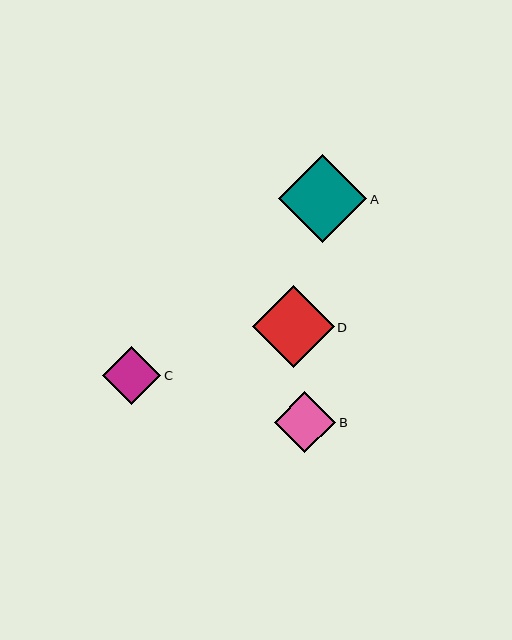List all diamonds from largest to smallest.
From largest to smallest: A, D, B, C.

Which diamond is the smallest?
Diamond C is the smallest with a size of approximately 59 pixels.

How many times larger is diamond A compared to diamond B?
Diamond A is approximately 1.4 times the size of diamond B.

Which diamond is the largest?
Diamond A is the largest with a size of approximately 88 pixels.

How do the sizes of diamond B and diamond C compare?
Diamond B and diamond C are approximately the same size.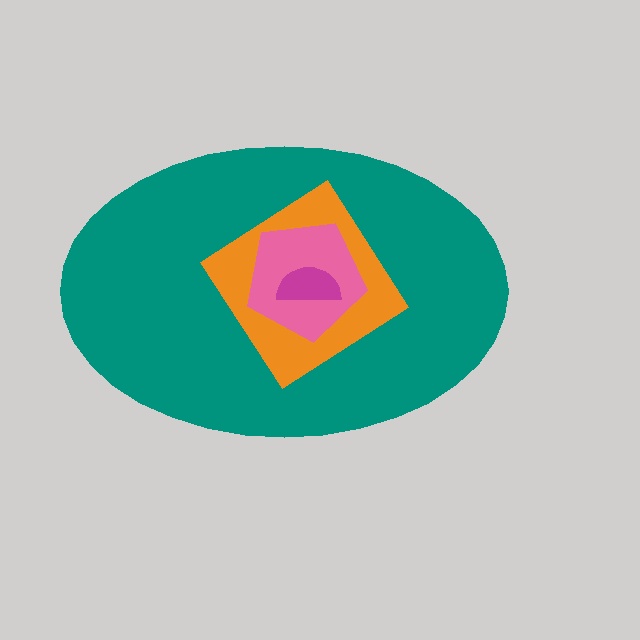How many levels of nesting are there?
4.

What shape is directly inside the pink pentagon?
The magenta semicircle.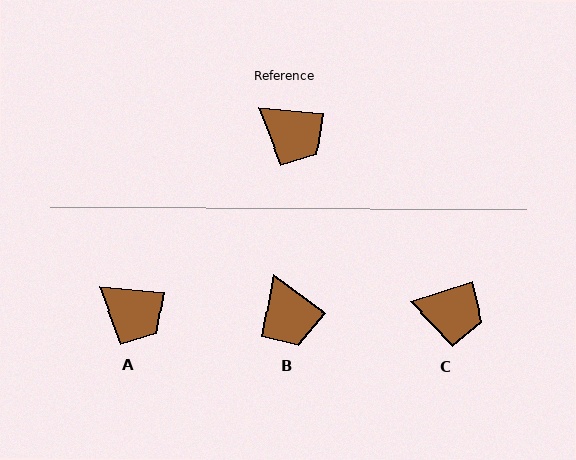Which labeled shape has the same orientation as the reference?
A.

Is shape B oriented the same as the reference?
No, it is off by about 31 degrees.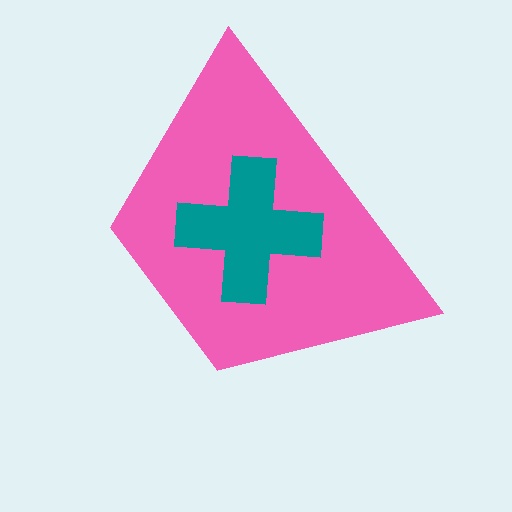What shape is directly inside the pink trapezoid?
The teal cross.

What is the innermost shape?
The teal cross.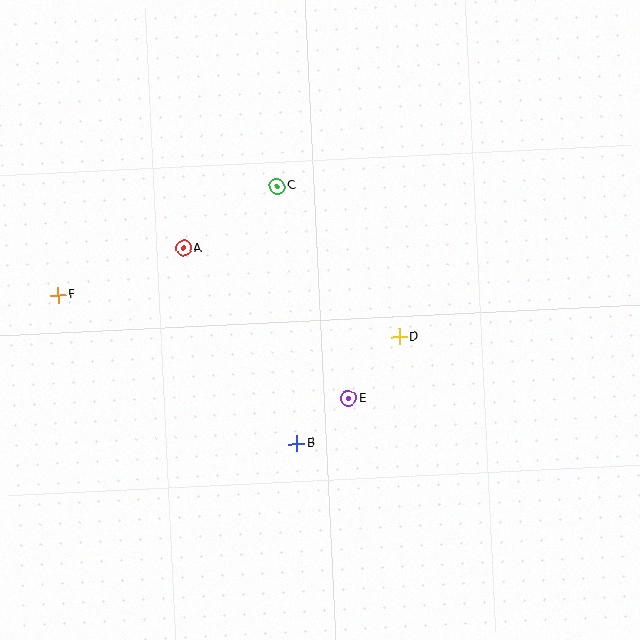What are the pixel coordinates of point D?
Point D is at (399, 337).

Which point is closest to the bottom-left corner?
Point F is closest to the bottom-left corner.